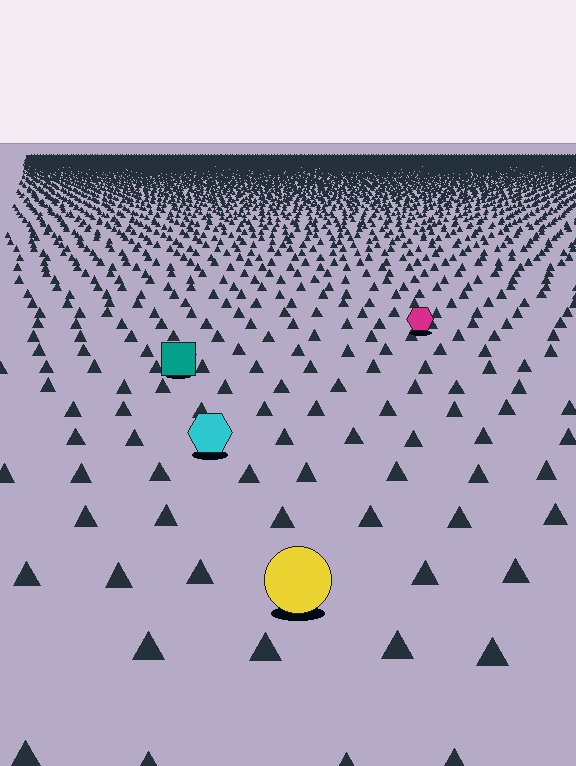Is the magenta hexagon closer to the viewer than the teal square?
No. The teal square is closer — you can tell from the texture gradient: the ground texture is coarser near it.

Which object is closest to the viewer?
The yellow circle is closest. The texture marks near it are larger and more spread out.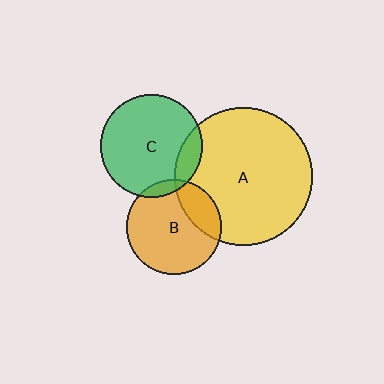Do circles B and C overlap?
Yes.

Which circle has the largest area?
Circle A (yellow).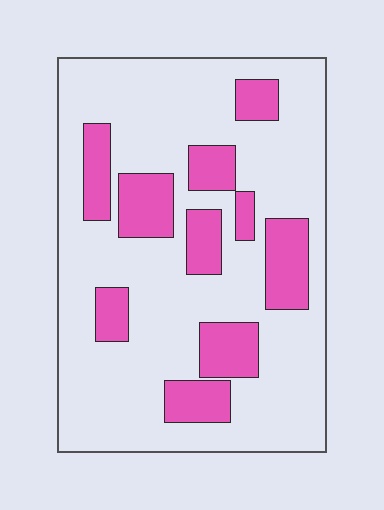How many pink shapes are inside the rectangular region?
10.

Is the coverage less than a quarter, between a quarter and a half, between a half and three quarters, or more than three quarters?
Less than a quarter.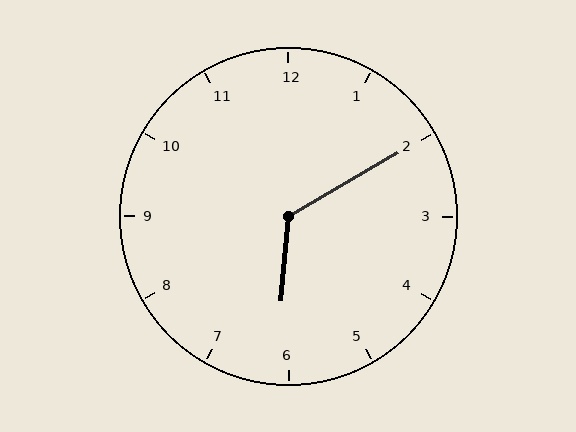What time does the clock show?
6:10.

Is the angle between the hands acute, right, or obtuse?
It is obtuse.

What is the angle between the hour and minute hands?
Approximately 125 degrees.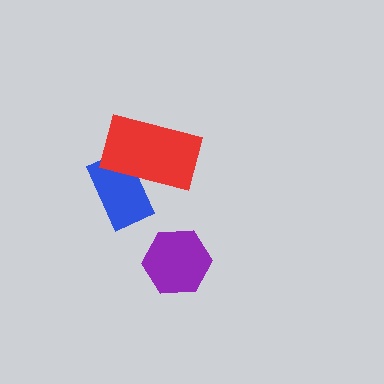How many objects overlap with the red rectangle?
1 object overlaps with the red rectangle.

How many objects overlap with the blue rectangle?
1 object overlaps with the blue rectangle.